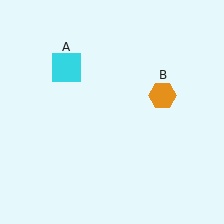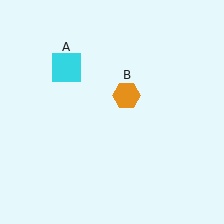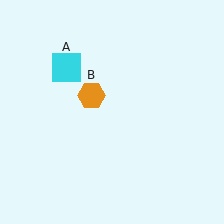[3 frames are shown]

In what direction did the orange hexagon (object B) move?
The orange hexagon (object B) moved left.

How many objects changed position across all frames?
1 object changed position: orange hexagon (object B).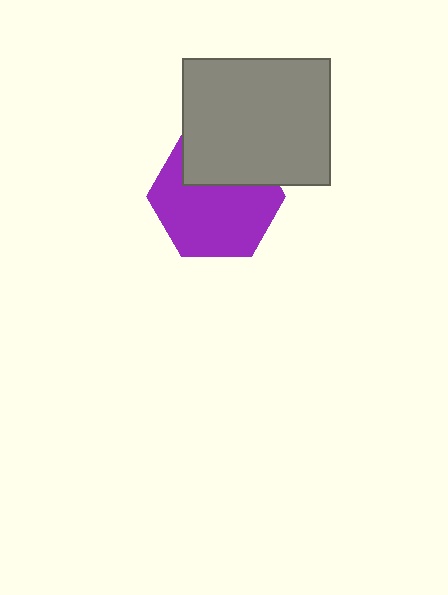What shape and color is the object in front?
The object in front is a gray rectangle.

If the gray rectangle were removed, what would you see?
You would see the complete purple hexagon.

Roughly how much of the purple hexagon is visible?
Most of it is visible (roughly 67%).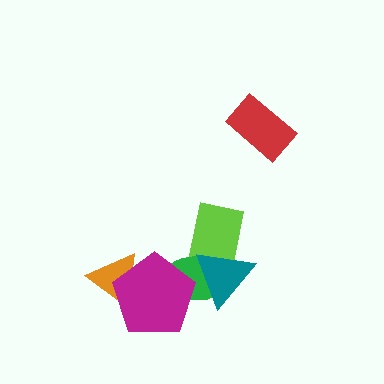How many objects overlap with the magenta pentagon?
2 objects overlap with the magenta pentagon.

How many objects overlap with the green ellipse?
3 objects overlap with the green ellipse.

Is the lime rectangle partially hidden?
Yes, it is partially covered by another shape.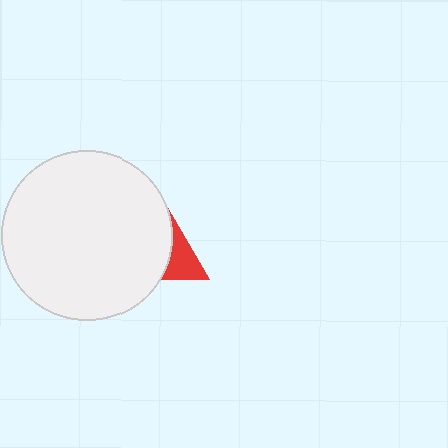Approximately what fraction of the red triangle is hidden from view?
Roughly 61% of the red triangle is hidden behind the white circle.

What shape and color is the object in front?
The object in front is a white circle.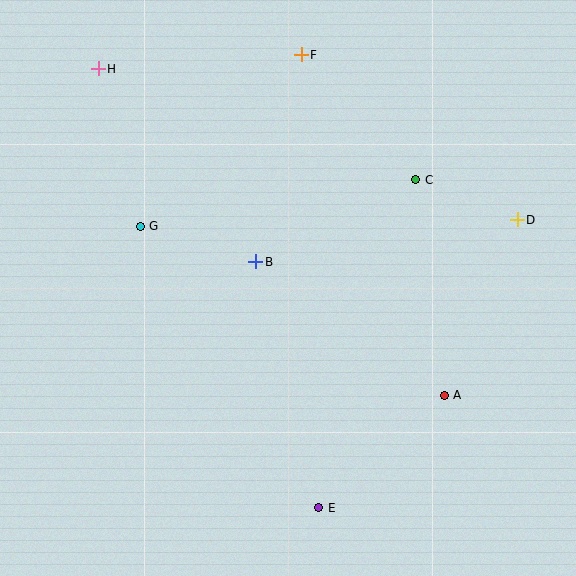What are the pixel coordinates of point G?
Point G is at (140, 226).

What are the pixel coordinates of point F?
Point F is at (301, 55).